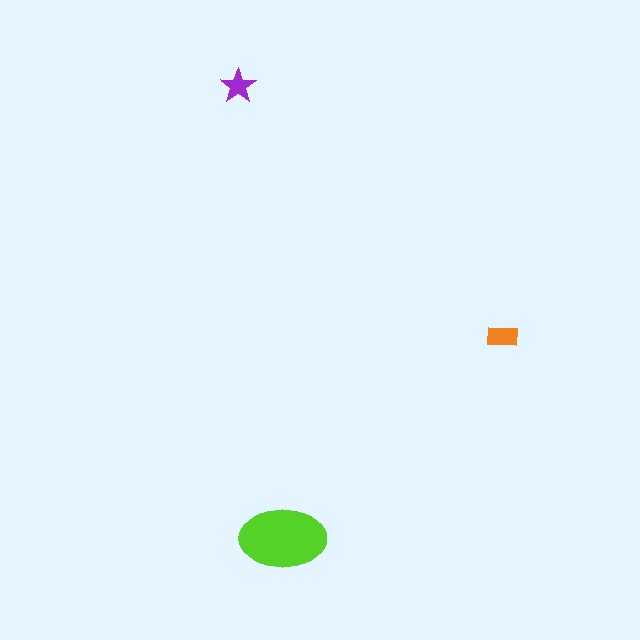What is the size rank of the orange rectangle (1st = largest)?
2nd.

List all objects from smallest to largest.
The purple star, the orange rectangle, the lime ellipse.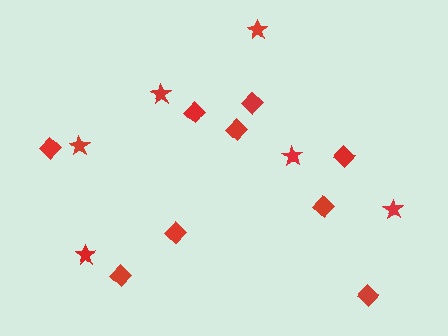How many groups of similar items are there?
There are 2 groups: one group of stars (6) and one group of diamonds (9).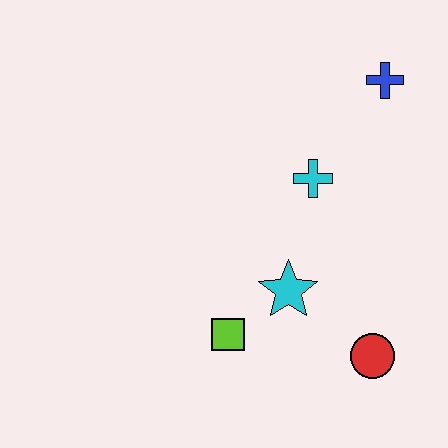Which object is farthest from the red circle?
The blue cross is farthest from the red circle.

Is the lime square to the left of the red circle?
Yes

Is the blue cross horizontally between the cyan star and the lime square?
No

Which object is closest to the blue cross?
The cyan cross is closest to the blue cross.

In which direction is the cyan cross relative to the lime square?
The cyan cross is above the lime square.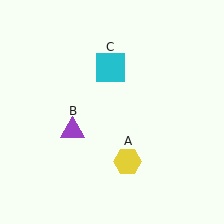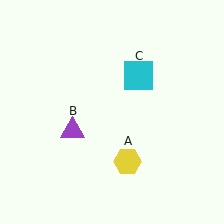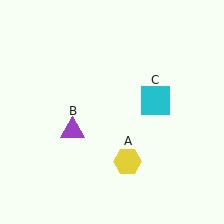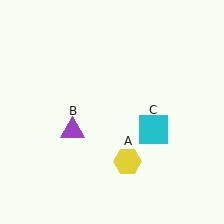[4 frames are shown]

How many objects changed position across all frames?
1 object changed position: cyan square (object C).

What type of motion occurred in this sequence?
The cyan square (object C) rotated clockwise around the center of the scene.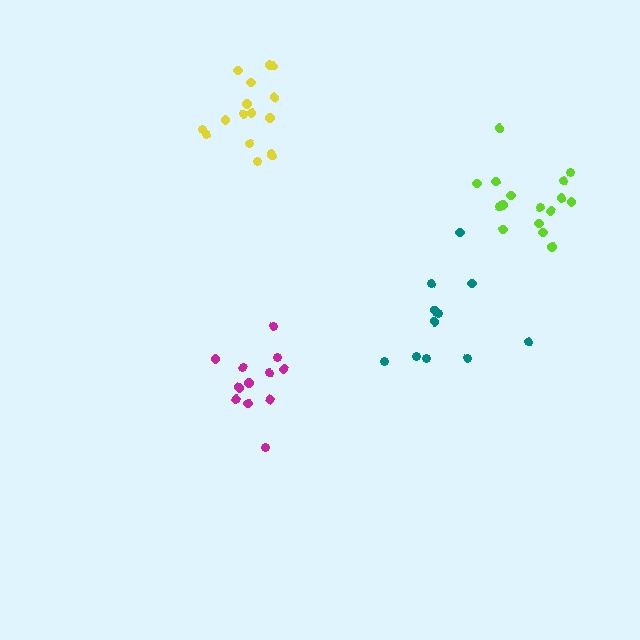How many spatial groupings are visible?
There are 4 spatial groupings.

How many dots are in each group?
Group 1: 11 dots, Group 2: 12 dots, Group 3: 16 dots, Group 4: 16 dots (55 total).